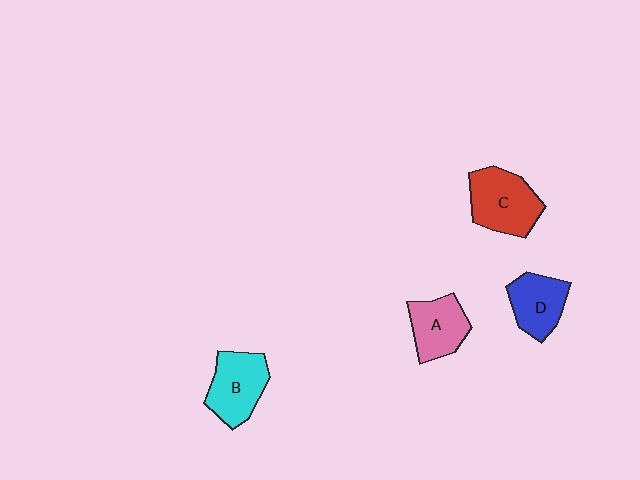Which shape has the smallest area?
Shape D (blue).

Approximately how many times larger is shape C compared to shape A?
Approximately 1.3 times.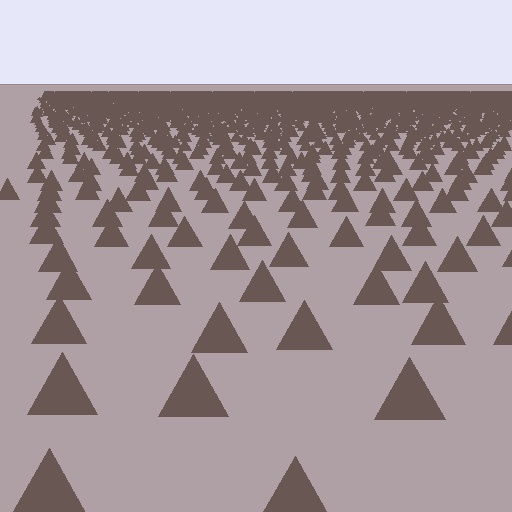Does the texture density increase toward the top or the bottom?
Density increases toward the top.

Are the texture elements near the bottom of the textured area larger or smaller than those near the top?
Larger. Near the bottom, elements are closer to the viewer and appear at a bigger on-screen size.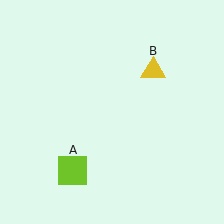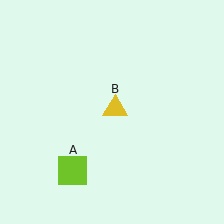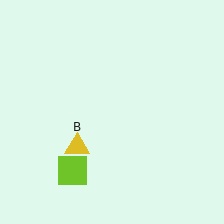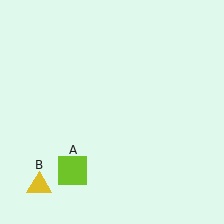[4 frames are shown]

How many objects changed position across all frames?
1 object changed position: yellow triangle (object B).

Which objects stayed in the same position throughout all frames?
Lime square (object A) remained stationary.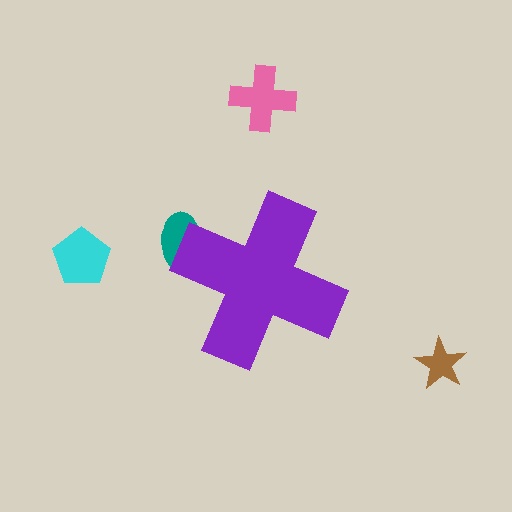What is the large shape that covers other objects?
A purple cross.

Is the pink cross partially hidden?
No, the pink cross is fully visible.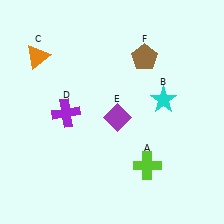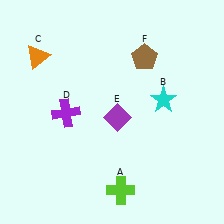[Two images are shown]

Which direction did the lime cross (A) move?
The lime cross (A) moved left.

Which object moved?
The lime cross (A) moved left.